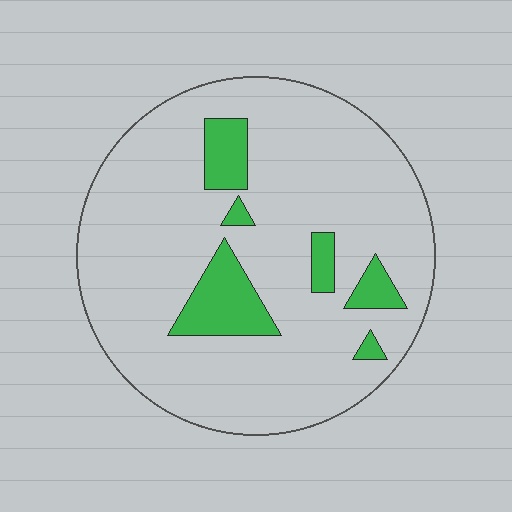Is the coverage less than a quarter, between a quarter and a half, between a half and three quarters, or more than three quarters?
Less than a quarter.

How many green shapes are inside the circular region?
6.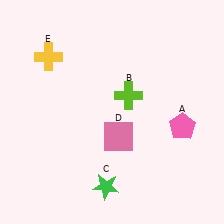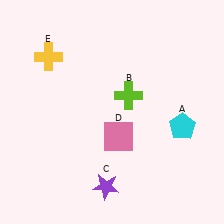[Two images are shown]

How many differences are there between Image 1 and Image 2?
There are 2 differences between the two images.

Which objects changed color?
A changed from pink to cyan. C changed from green to purple.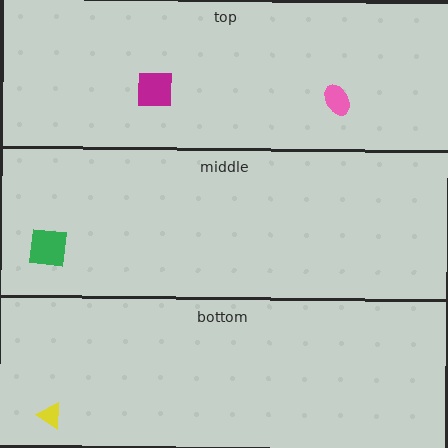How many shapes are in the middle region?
1.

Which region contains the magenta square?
The top region.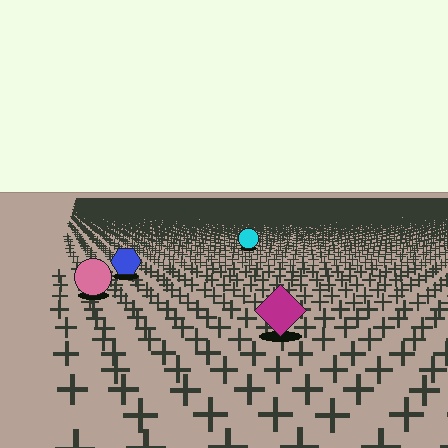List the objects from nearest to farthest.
From nearest to farthest: the magenta diamond, the pink circle, the blue hexagon, the cyan circle.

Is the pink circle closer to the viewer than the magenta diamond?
No. The magenta diamond is closer — you can tell from the texture gradient: the ground texture is coarser near it.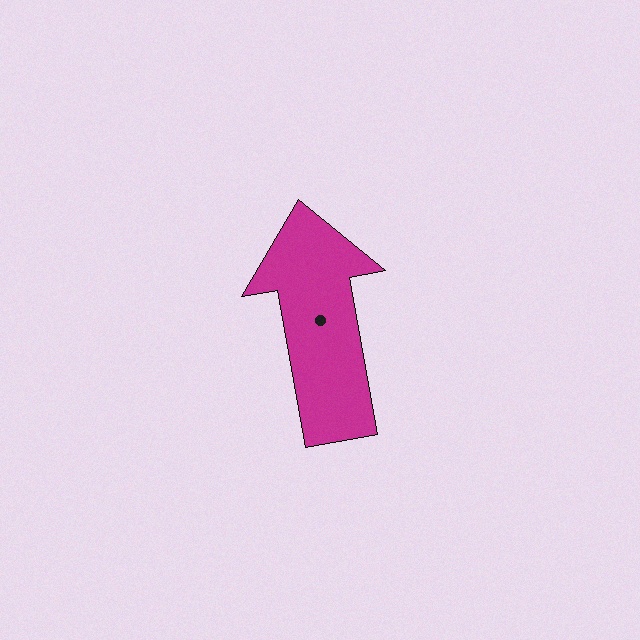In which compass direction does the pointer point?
North.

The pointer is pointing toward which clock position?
Roughly 12 o'clock.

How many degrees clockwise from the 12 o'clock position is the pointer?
Approximately 350 degrees.